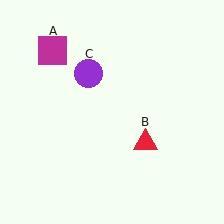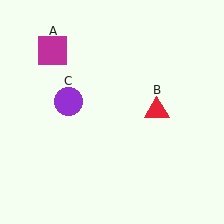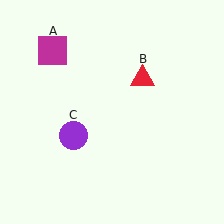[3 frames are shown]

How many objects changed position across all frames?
2 objects changed position: red triangle (object B), purple circle (object C).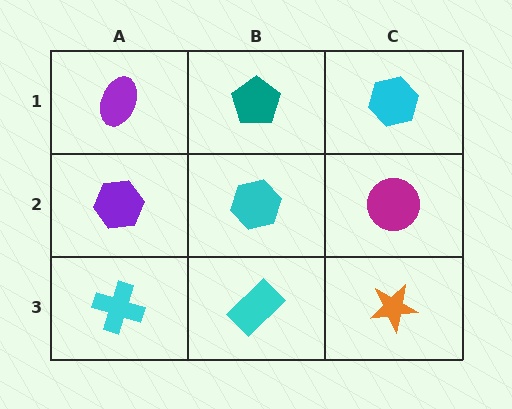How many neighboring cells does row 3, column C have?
2.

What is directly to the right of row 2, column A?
A cyan hexagon.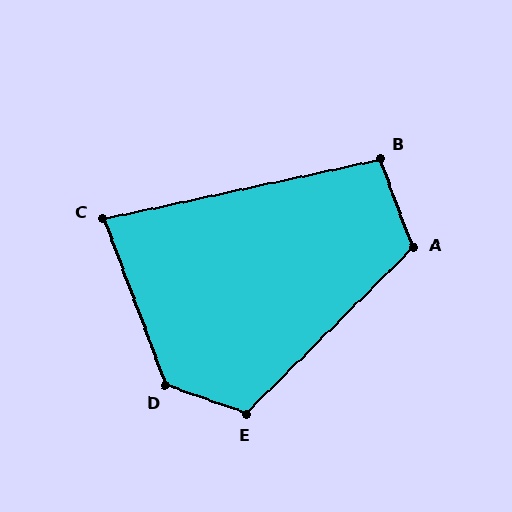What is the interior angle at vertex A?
Approximately 114 degrees (obtuse).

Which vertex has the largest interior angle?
D, at approximately 130 degrees.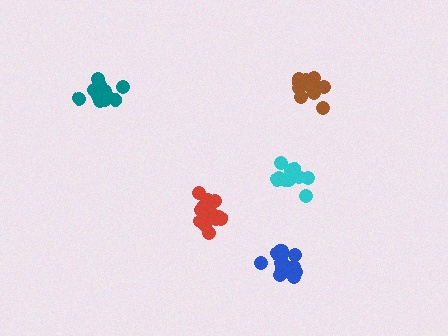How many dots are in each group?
Group 1: 13 dots, Group 2: 13 dots, Group 3: 13 dots, Group 4: 15 dots, Group 5: 18 dots (72 total).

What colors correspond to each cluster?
The clusters are colored: teal, brown, cyan, blue, red.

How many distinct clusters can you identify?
There are 5 distinct clusters.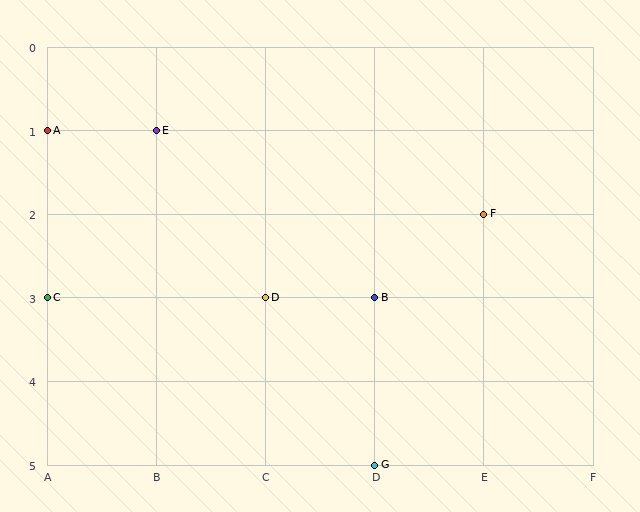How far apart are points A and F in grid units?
Points A and F are 4 columns and 1 row apart (about 4.1 grid units diagonally).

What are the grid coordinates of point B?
Point B is at grid coordinates (D, 3).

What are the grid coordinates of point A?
Point A is at grid coordinates (A, 1).